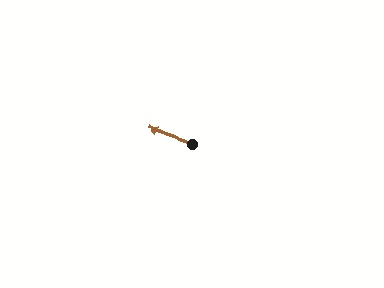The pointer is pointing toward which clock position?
Roughly 10 o'clock.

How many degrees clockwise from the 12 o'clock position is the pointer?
Approximately 289 degrees.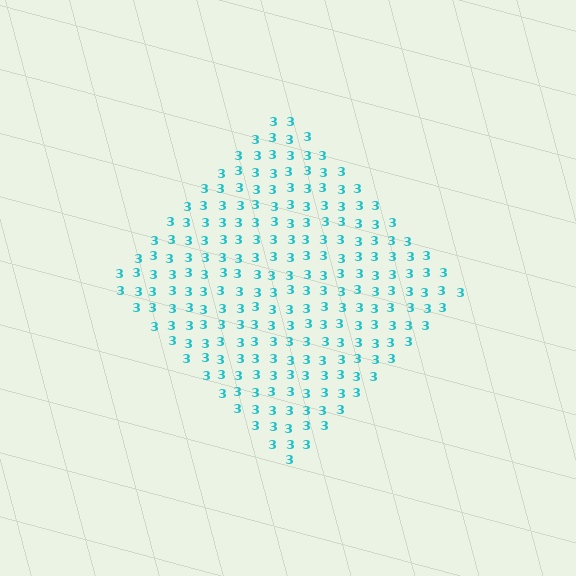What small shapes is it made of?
It is made of small digit 3's.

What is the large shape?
The large shape is a diamond.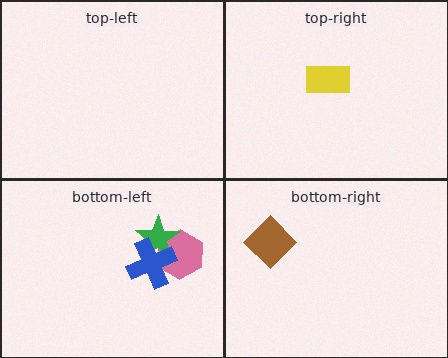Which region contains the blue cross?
The bottom-left region.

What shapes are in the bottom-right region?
The brown diamond.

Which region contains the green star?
The bottom-left region.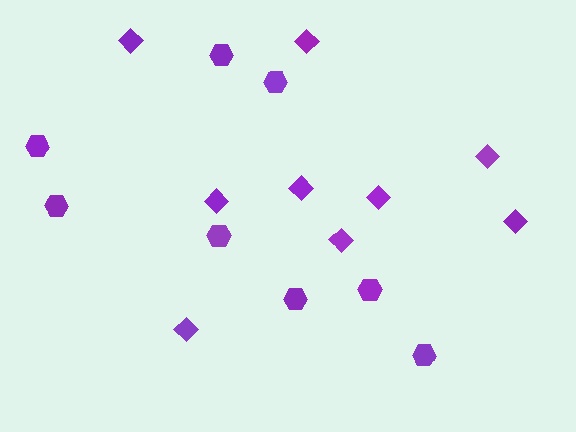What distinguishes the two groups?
There are 2 groups: one group of diamonds (9) and one group of hexagons (8).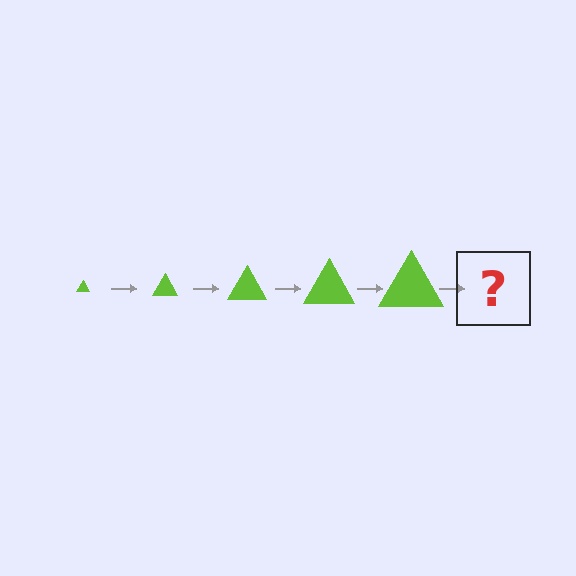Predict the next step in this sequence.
The next step is a lime triangle, larger than the previous one.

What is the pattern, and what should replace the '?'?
The pattern is that the triangle gets progressively larger each step. The '?' should be a lime triangle, larger than the previous one.